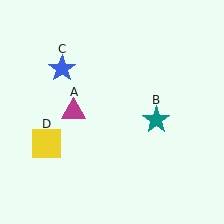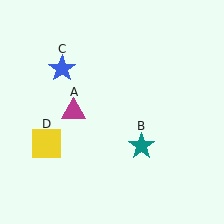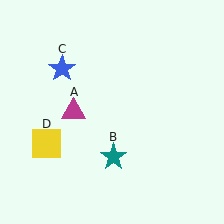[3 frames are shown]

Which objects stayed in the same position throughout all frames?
Magenta triangle (object A) and blue star (object C) and yellow square (object D) remained stationary.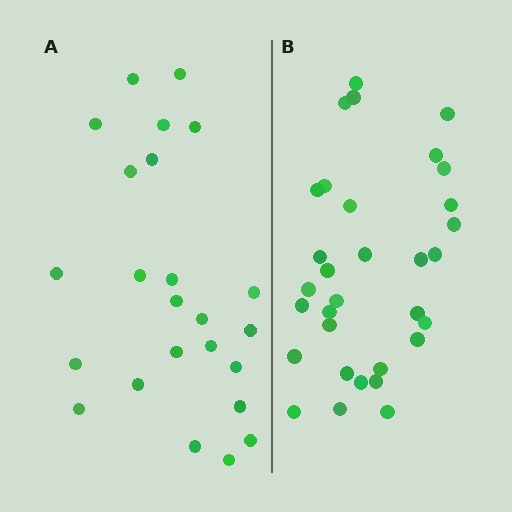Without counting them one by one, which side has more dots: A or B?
Region B (the right region) has more dots.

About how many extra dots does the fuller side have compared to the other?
Region B has roughly 8 or so more dots than region A.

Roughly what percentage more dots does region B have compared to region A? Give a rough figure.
About 35% more.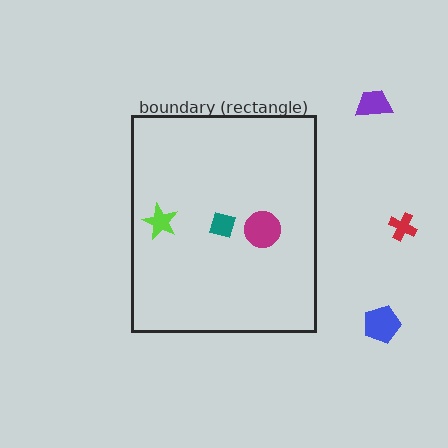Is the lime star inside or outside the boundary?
Inside.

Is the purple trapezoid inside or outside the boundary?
Outside.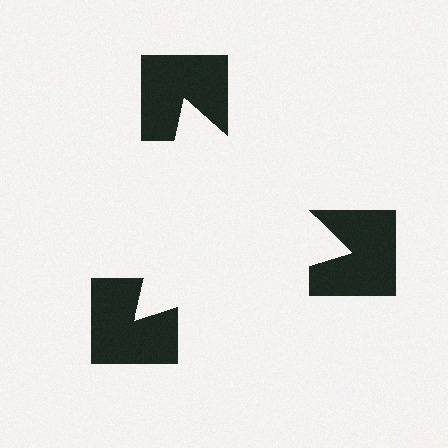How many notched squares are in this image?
There are 3 — one at each vertex of the illusory triangle.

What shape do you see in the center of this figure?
An illusory triangle — its edges are inferred from the aligned wedge cuts in the notched squares, not physically drawn.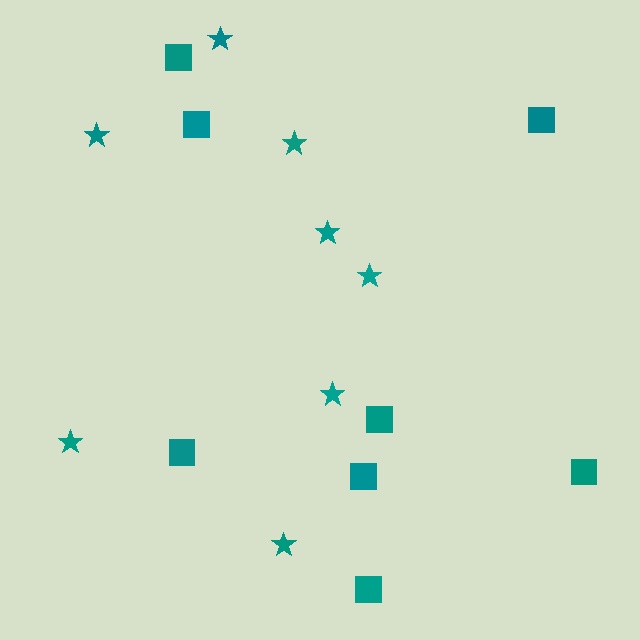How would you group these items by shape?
There are 2 groups: one group of squares (8) and one group of stars (8).